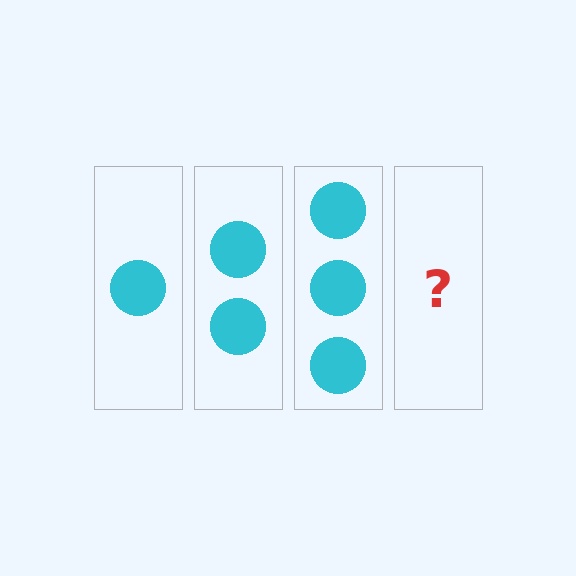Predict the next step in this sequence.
The next step is 4 circles.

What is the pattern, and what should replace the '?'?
The pattern is that each step adds one more circle. The '?' should be 4 circles.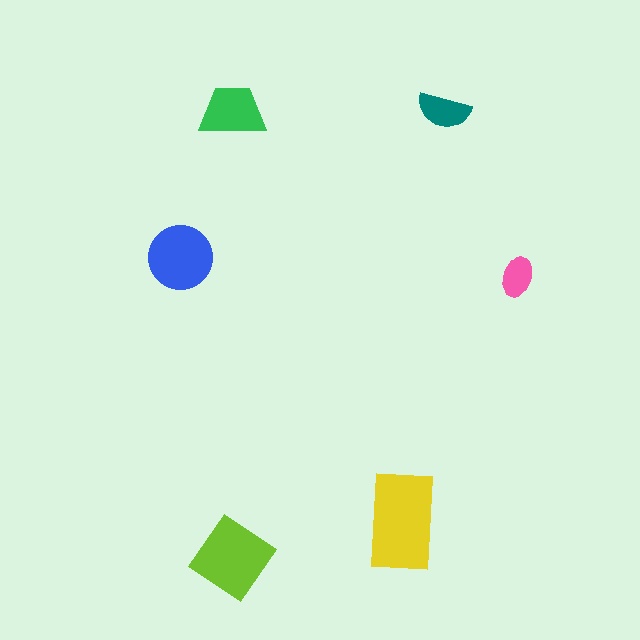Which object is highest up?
The green trapezoid is topmost.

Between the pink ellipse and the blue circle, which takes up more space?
The blue circle.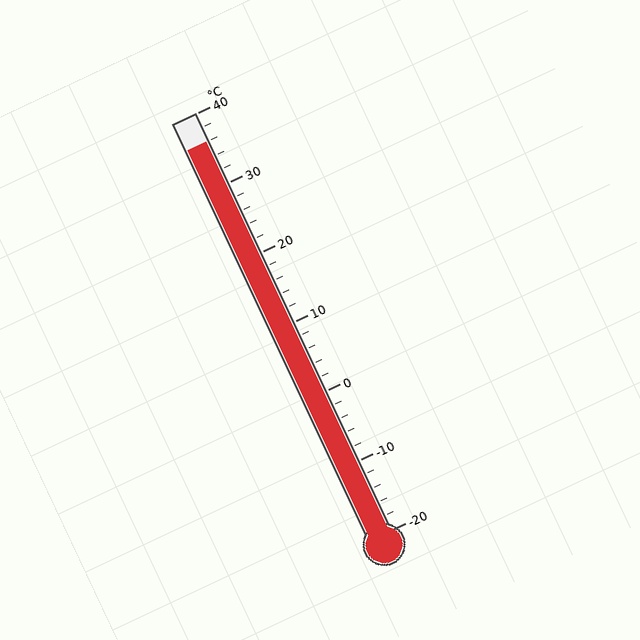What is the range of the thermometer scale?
The thermometer scale ranges from -20°C to 40°C.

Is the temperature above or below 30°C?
The temperature is above 30°C.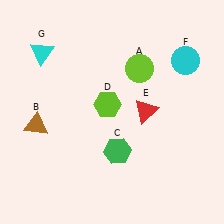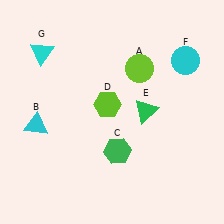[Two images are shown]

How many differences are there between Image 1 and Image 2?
There are 2 differences between the two images.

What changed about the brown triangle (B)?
In Image 1, B is brown. In Image 2, it changed to cyan.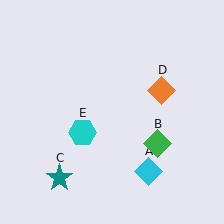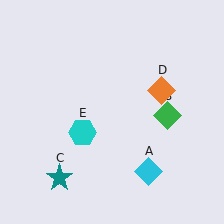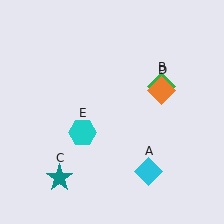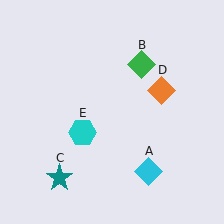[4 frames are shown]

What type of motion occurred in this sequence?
The green diamond (object B) rotated counterclockwise around the center of the scene.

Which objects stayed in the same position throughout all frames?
Cyan diamond (object A) and teal star (object C) and orange diamond (object D) and cyan hexagon (object E) remained stationary.